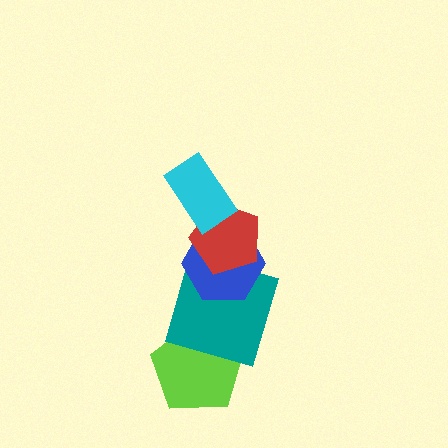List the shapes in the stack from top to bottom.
From top to bottom: the cyan rectangle, the red pentagon, the blue hexagon, the teal square, the lime pentagon.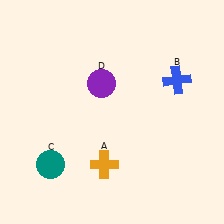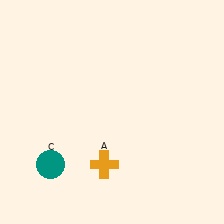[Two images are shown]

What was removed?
The purple circle (D), the blue cross (B) were removed in Image 2.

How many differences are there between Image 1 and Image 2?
There are 2 differences between the two images.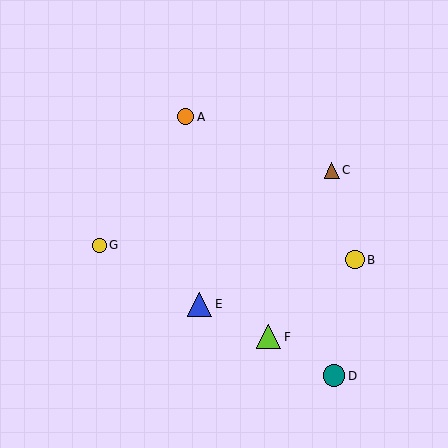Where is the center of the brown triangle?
The center of the brown triangle is at (332, 170).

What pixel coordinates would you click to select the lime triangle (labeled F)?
Click at (269, 337) to select the lime triangle F.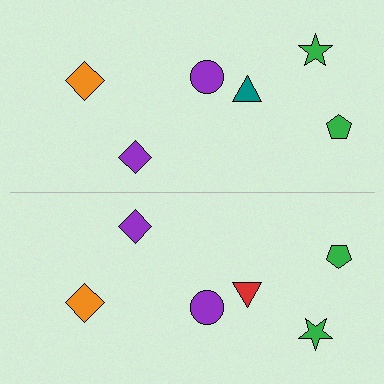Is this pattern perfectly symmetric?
No, the pattern is not perfectly symmetric. The red triangle on the bottom side breaks the symmetry — its mirror counterpart is teal.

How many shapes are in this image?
There are 12 shapes in this image.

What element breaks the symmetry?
The red triangle on the bottom side breaks the symmetry — its mirror counterpart is teal.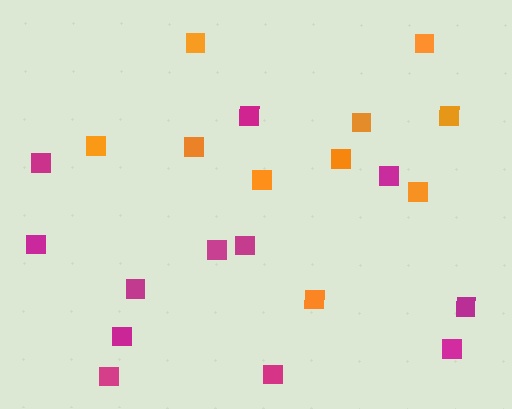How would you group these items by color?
There are 2 groups: one group of magenta squares (12) and one group of orange squares (10).